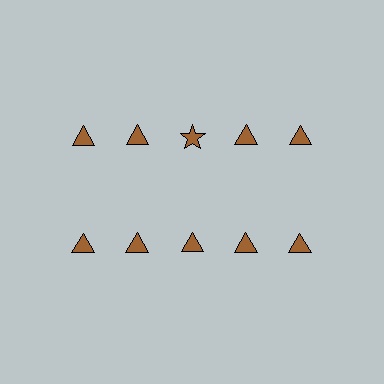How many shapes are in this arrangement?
There are 10 shapes arranged in a grid pattern.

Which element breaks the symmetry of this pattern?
The brown star in the top row, center column breaks the symmetry. All other shapes are brown triangles.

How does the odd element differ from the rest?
It has a different shape: star instead of triangle.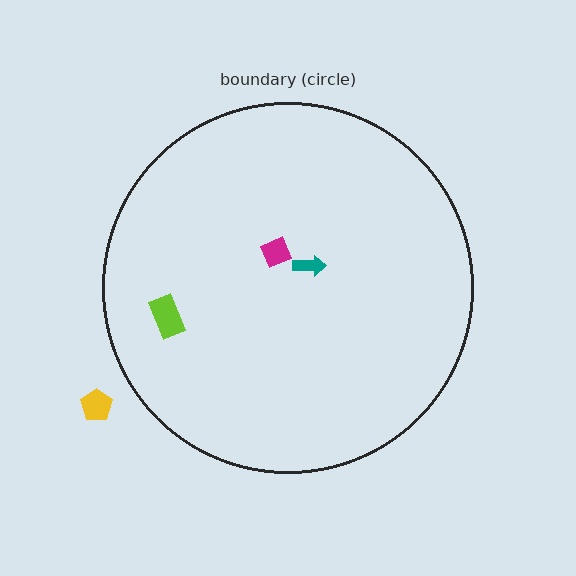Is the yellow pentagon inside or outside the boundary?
Outside.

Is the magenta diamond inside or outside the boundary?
Inside.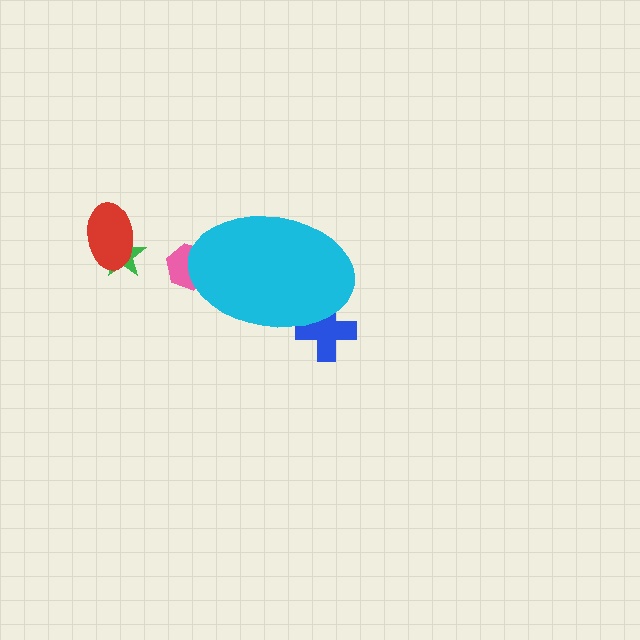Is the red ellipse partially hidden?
No, the red ellipse is fully visible.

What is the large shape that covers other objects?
A cyan ellipse.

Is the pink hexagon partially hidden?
Yes, the pink hexagon is partially hidden behind the cyan ellipse.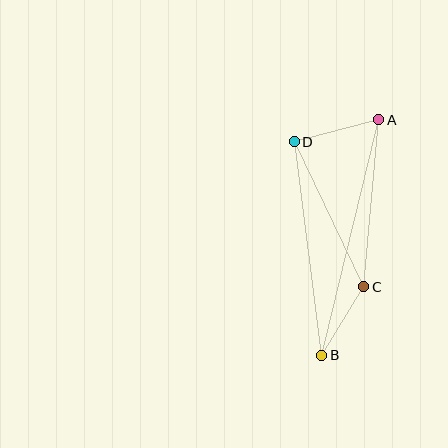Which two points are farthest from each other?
Points A and B are farthest from each other.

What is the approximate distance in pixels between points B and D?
The distance between B and D is approximately 215 pixels.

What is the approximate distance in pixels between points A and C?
The distance between A and C is approximately 168 pixels.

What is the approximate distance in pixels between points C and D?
The distance between C and D is approximately 161 pixels.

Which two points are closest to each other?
Points B and C are closest to each other.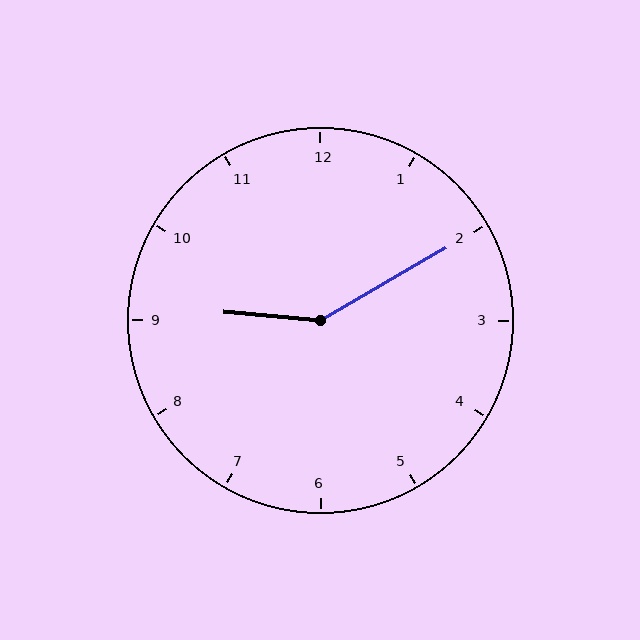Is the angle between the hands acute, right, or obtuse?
It is obtuse.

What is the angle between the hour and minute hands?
Approximately 145 degrees.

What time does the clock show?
9:10.